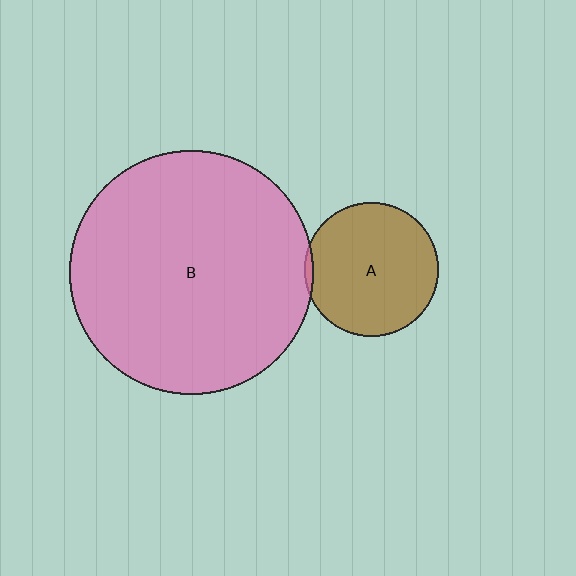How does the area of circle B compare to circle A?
Approximately 3.3 times.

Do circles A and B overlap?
Yes.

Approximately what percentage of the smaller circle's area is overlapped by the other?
Approximately 5%.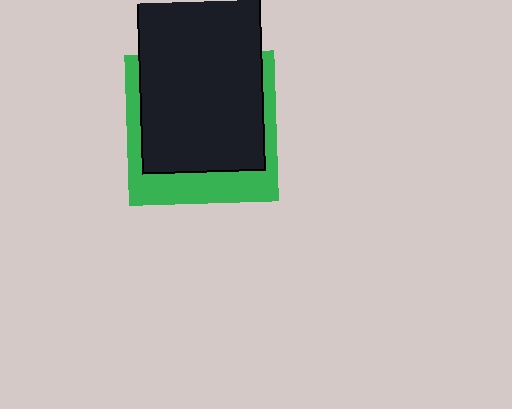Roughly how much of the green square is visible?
A small part of it is visible (roughly 34%).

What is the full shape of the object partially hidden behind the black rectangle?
The partially hidden object is a green square.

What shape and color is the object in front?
The object in front is a black rectangle.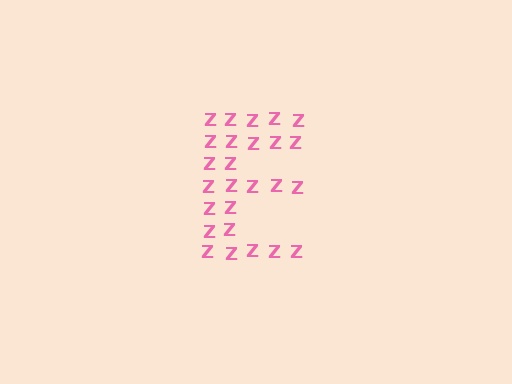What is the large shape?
The large shape is the letter E.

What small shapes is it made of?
It is made of small letter Z's.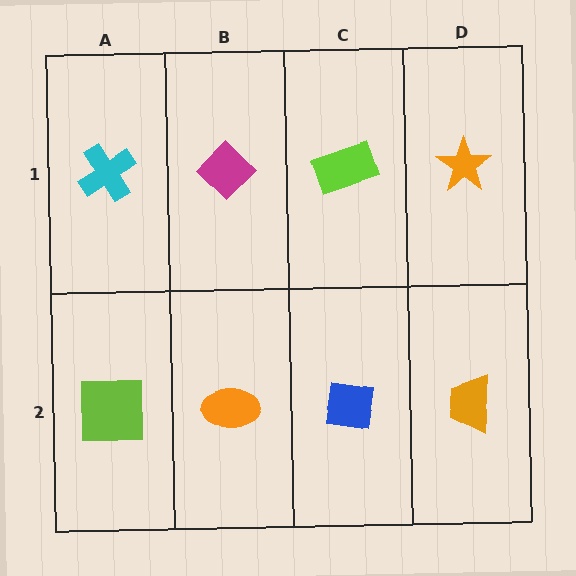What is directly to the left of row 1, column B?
A cyan cross.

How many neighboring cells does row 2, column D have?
2.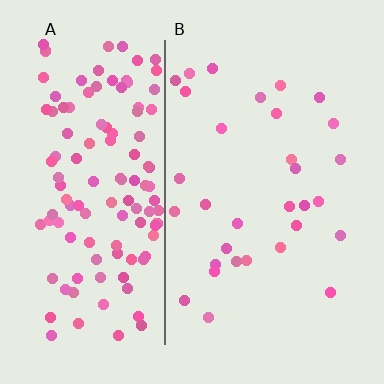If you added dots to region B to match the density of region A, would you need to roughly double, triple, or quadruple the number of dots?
Approximately quadruple.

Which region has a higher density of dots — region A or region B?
A (the left).